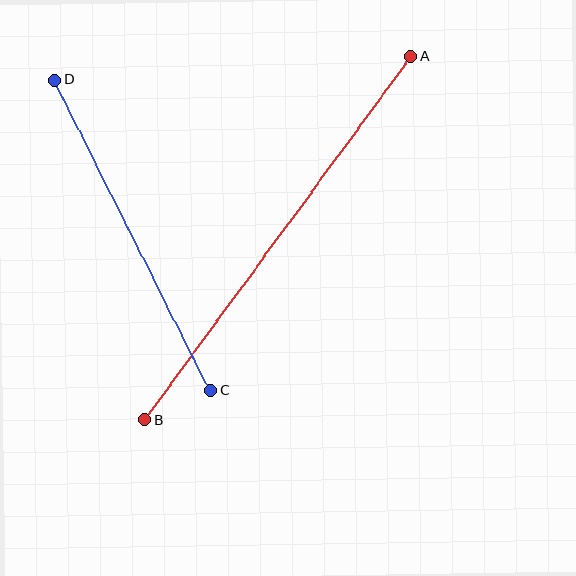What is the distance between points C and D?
The distance is approximately 347 pixels.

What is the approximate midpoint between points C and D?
The midpoint is at approximately (132, 235) pixels.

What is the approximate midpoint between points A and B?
The midpoint is at approximately (278, 238) pixels.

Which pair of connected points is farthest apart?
Points A and B are farthest apart.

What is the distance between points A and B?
The distance is approximately 450 pixels.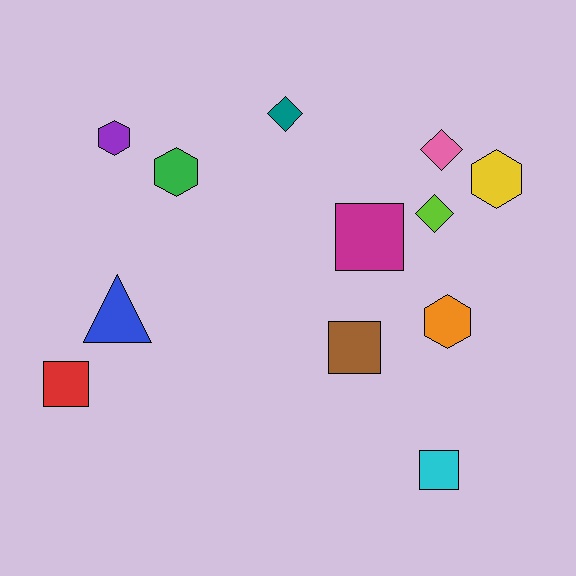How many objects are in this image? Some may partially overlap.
There are 12 objects.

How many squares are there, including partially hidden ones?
There are 4 squares.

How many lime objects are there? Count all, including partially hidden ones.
There is 1 lime object.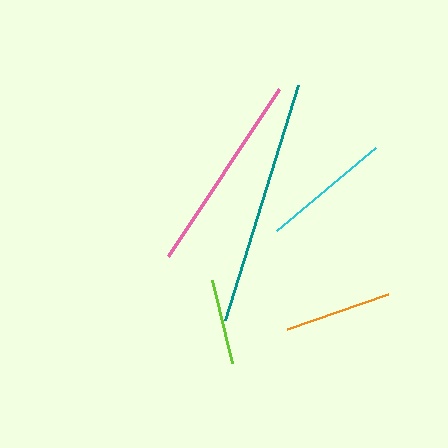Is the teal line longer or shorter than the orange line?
The teal line is longer than the orange line.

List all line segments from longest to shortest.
From longest to shortest: teal, pink, cyan, orange, lime.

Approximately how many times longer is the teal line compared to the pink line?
The teal line is approximately 1.2 times the length of the pink line.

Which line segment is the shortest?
The lime line is the shortest at approximately 86 pixels.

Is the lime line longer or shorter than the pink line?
The pink line is longer than the lime line.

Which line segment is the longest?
The teal line is the longest at approximately 245 pixels.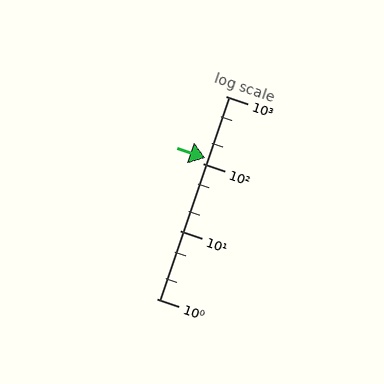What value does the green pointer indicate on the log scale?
The pointer indicates approximately 120.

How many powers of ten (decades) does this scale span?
The scale spans 3 decades, from 1 to 1000.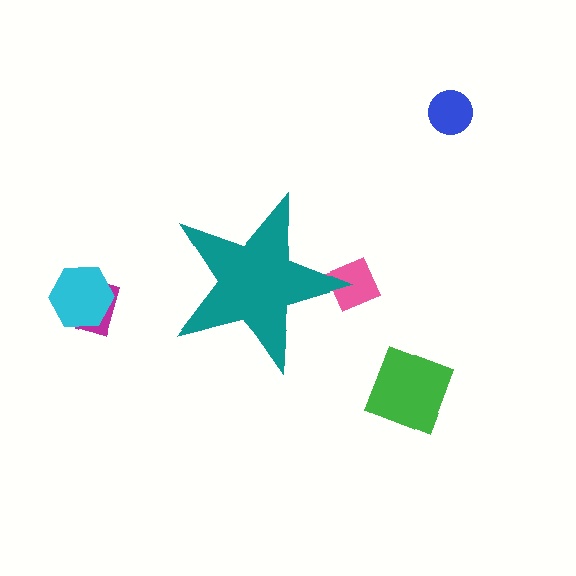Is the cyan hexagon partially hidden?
No, the cyan hexagon is fully visible.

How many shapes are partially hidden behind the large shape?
1 shape is partially hidden.